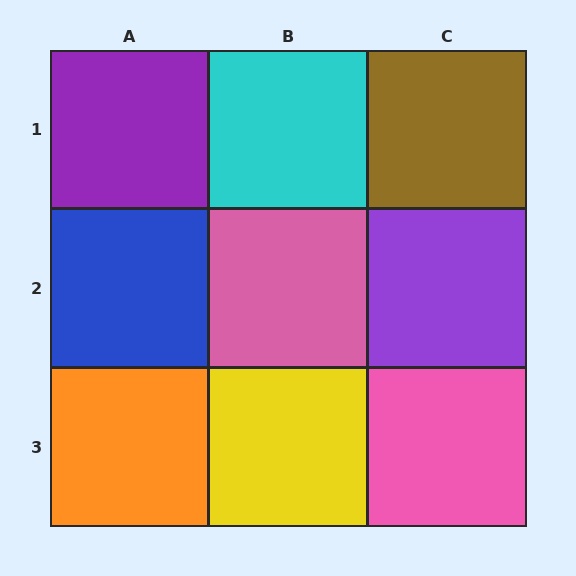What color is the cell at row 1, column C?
Brown.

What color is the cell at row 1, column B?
Cyan.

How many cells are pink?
2 cells are pink.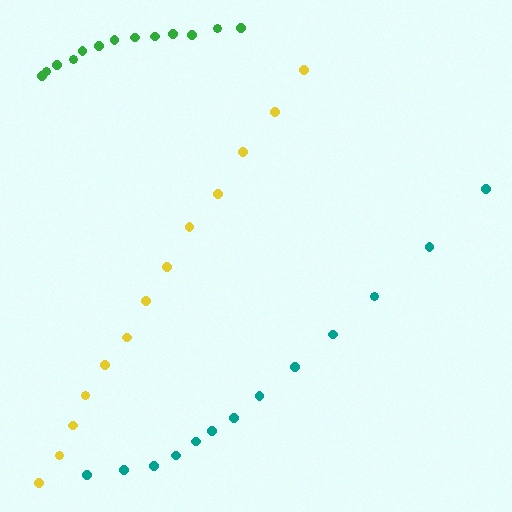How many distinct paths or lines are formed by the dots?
There are 3 distinct paths.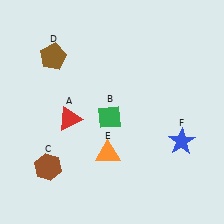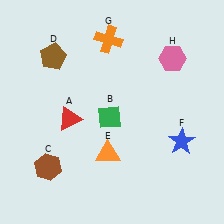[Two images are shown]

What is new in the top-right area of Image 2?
A pink hexagon (H) was added in the top-right area of Image 2.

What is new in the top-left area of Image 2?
An orange cross (G) was added in the top-left area of Image 2.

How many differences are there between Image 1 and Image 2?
There are 2 differences between the two images.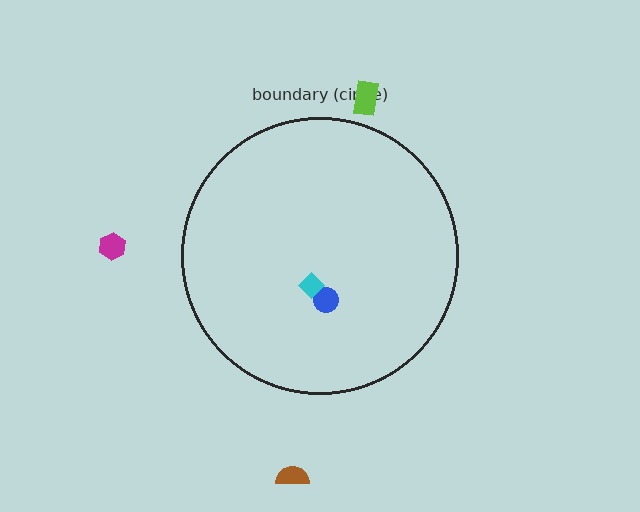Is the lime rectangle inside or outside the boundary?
Outside.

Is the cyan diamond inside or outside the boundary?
Inside.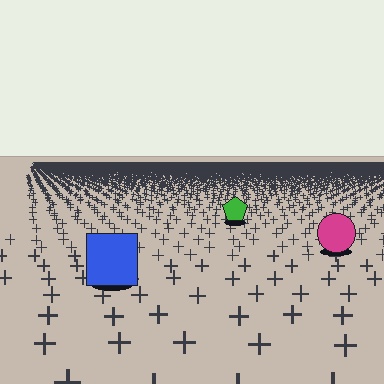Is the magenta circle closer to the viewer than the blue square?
No. The blue square is closer — you can tell from the texture gradient: the ground texture is coarser near it.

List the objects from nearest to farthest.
From nearest to farthest: the blue square, the magenta circle, the green pentagon.